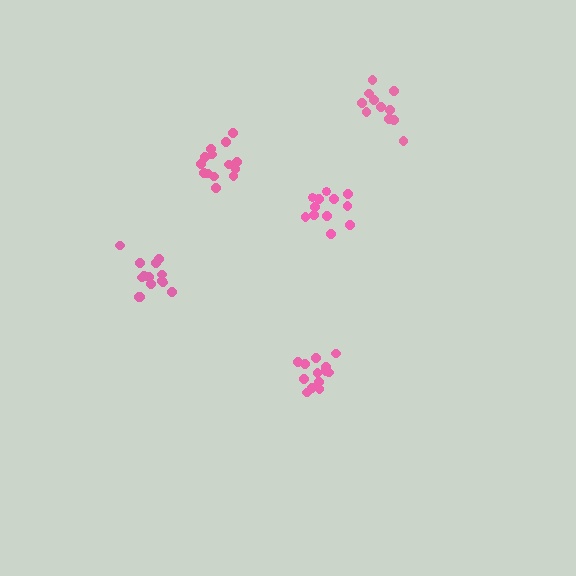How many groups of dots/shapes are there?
There are 5 groups.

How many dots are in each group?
Group 1: 11 dots, Group 2: 12 dots, Group 3: 14 dots, Group 4: 13 dots, Group 5: 14 dots (64 total).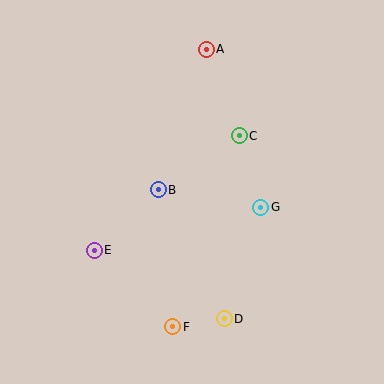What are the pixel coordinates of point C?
Point C is at (239, 136).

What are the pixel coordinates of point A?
Point A is at (206, 49).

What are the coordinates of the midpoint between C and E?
The midpoint between C and E is at (167, 193).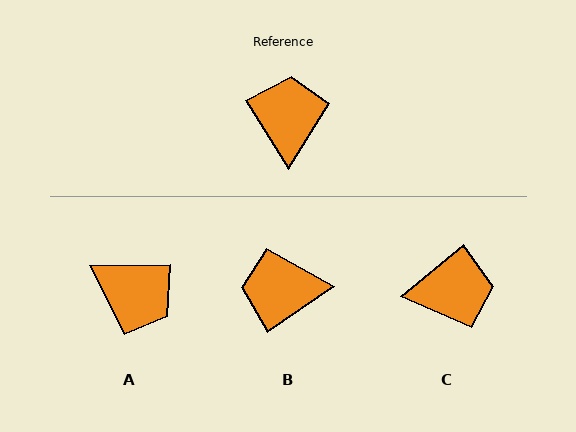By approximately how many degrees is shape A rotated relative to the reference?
Approximately 121 degrees clockwise.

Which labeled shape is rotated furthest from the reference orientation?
A, about 121 degrees away.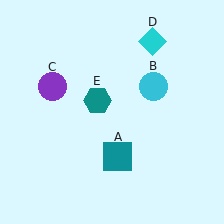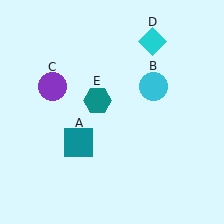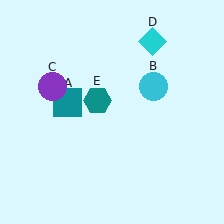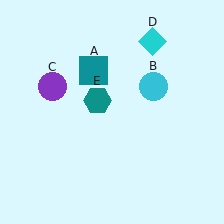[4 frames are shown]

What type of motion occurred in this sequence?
The teal square (object A) rotated clockwise around the center of the scene.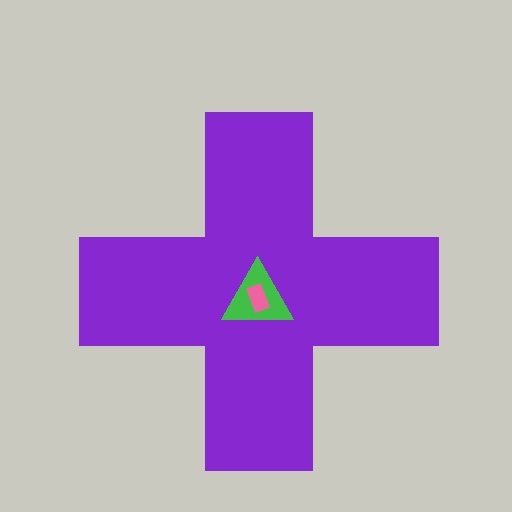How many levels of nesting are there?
3.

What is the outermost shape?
The purple cross.